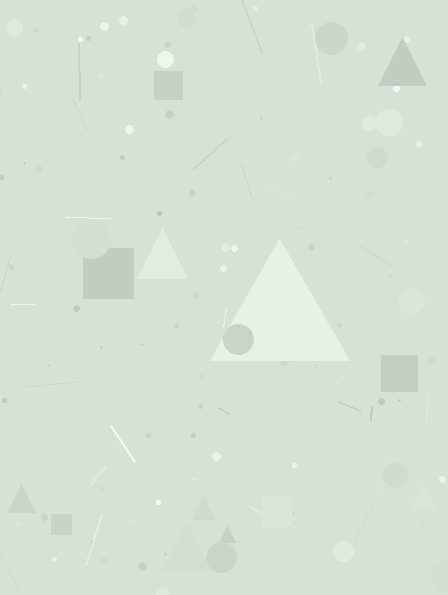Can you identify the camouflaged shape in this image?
The camouflaged shape is a triangle.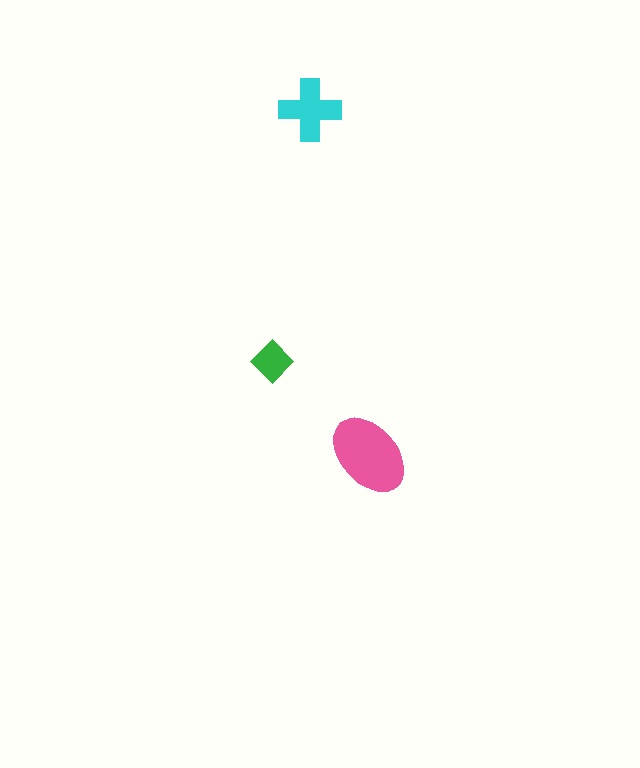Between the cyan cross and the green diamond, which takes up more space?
The cyan cross.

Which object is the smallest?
The green diamond.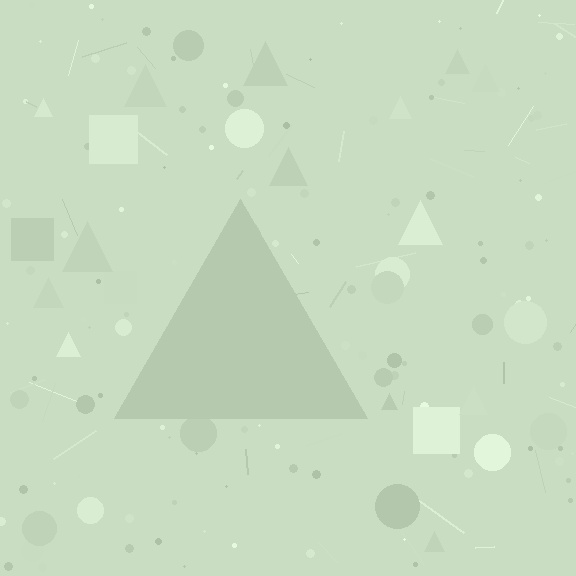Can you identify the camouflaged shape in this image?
The camouflaged shape is a triangle.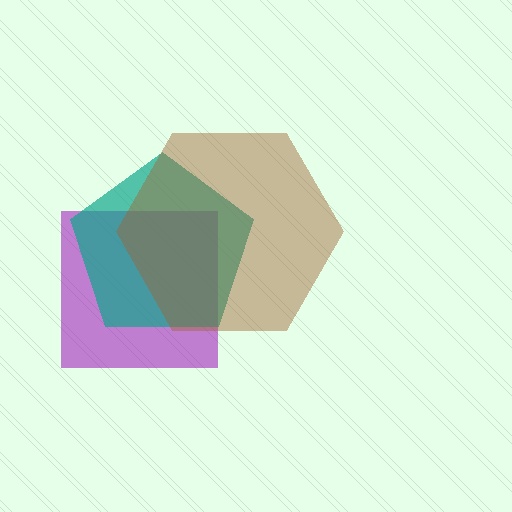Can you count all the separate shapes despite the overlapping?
Yes, there are 3 separate shapes.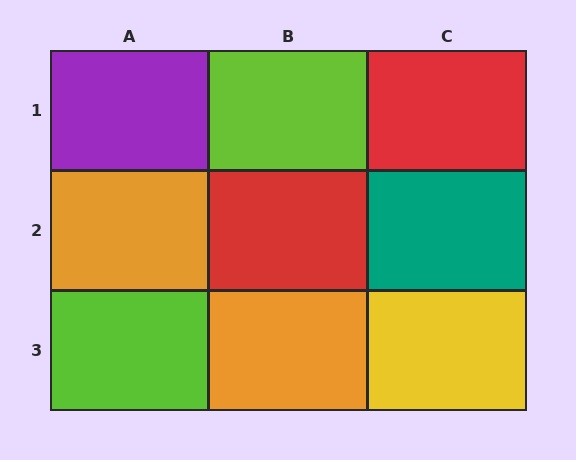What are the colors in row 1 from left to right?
Purple, lime, red.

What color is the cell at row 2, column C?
Teal.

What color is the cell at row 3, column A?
Lime.